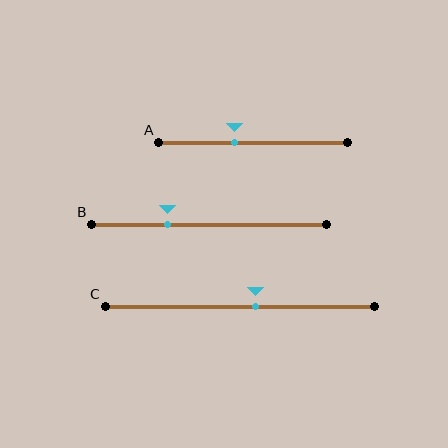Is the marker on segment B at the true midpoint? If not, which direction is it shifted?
No, the marker on segment B is shifted to the left by about 18% of the segment length.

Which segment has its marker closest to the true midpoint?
Segment C has its marker closest to the true midpoint.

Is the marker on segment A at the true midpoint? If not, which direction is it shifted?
No, the marker on segment A is shifted to the left by about 10% of the segment length.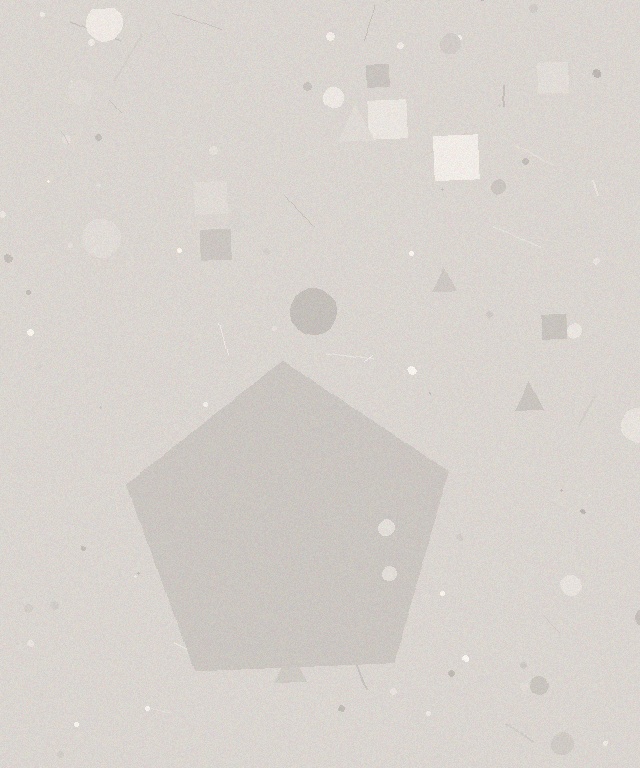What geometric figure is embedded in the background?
A pentagon is embedded in the background.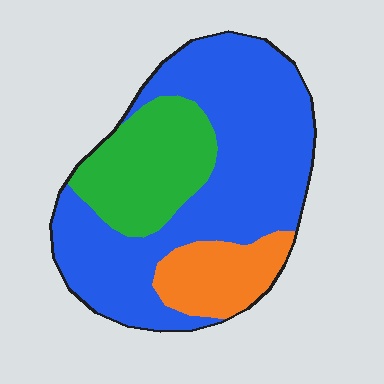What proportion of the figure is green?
Green takes up about one quarter (1/4) of the figure.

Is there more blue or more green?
Blue.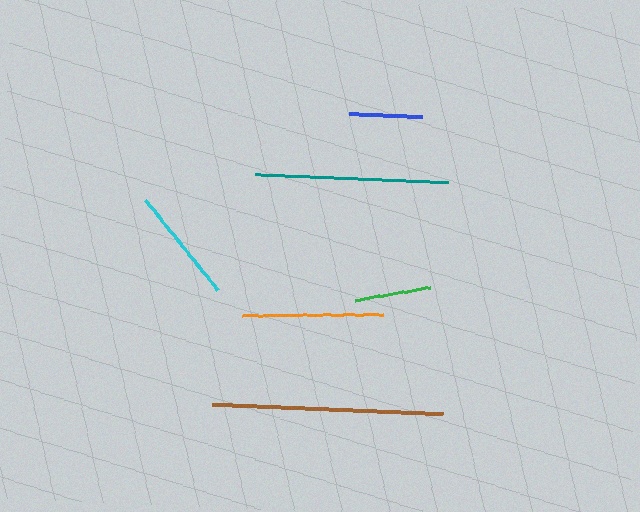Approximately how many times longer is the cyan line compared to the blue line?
The cyan line is approximately 1.6 times the length of the blue line.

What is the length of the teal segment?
The teal segment is approximately 194 pixels long.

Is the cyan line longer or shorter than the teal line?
The teal line is longer than the cyan line.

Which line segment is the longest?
The brown line is the longest at approximately 231 pixels.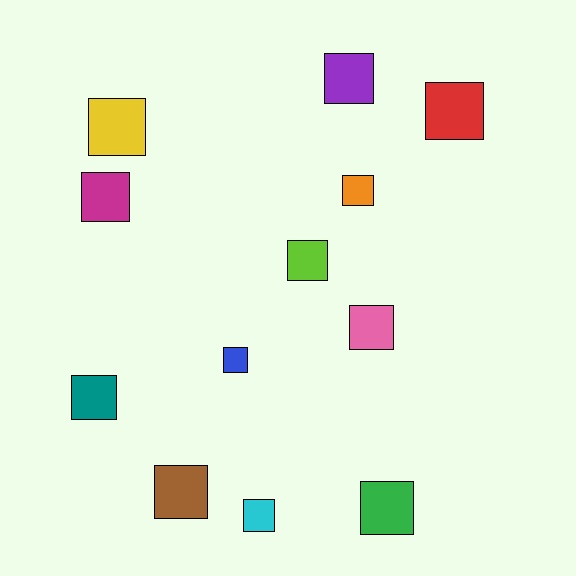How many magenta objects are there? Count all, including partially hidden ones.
There is 1 magenta object.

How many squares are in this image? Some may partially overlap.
There are 12 squares.